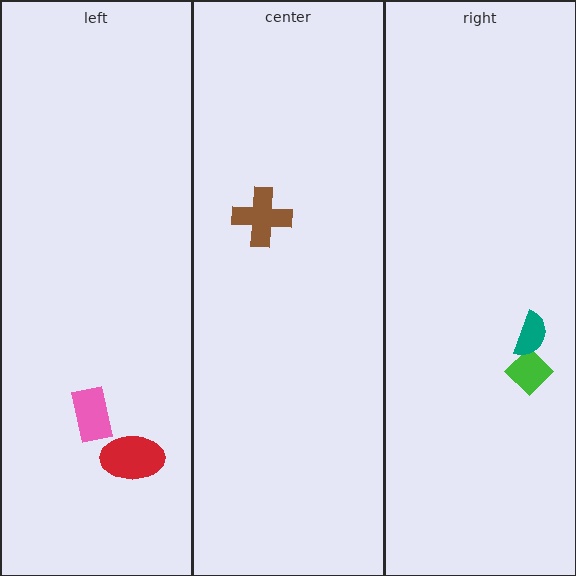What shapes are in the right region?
The green diamond, the teal semicircle.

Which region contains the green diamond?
The right region.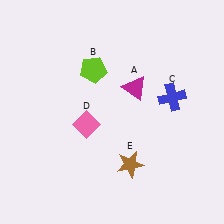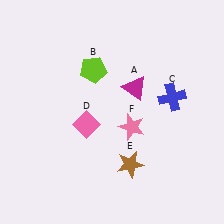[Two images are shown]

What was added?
A pink star (F) was added in Image 2.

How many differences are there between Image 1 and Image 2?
There is 1 difference between the two images.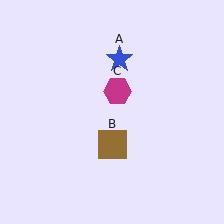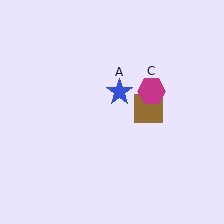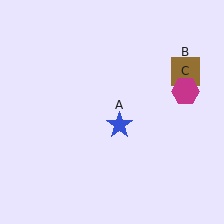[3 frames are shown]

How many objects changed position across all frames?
3 objects changed position: blue star (object A), brown square (object B), magenta hexagon (object C).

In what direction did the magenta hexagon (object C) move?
The magenta hexagon (object C) moved right.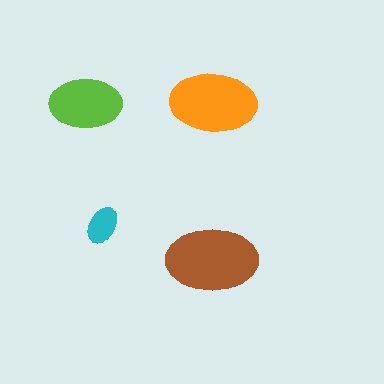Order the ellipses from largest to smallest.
the brown one, the orange one, the lime one, the cyan one.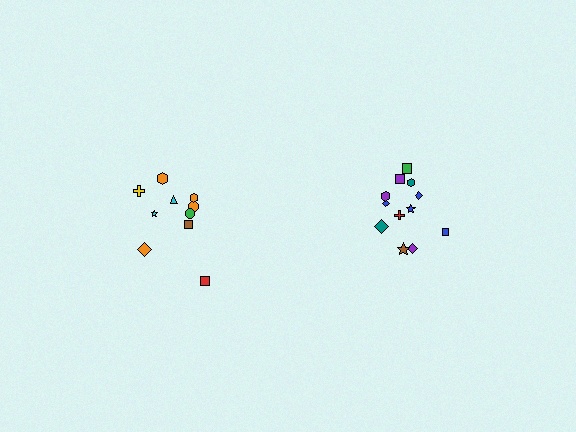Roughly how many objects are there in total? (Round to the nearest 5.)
Roughly 20 objects in total.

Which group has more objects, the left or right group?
The right group.